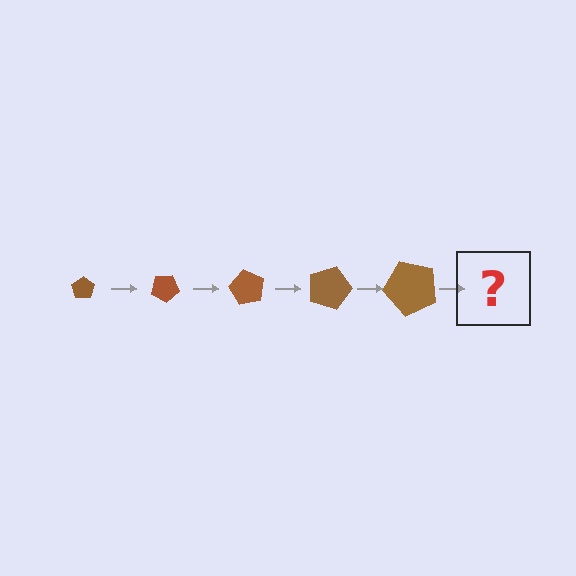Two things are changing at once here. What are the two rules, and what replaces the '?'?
The two rules are that the pentagon grows larger each step and it rotates 30 degrees each step. The '?' should be a pentagon, larger than the previous one and rotated 150 degrees from the start.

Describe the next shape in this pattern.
It should be a pentagon, larger than the previous one and rotated 150 degrees from the start.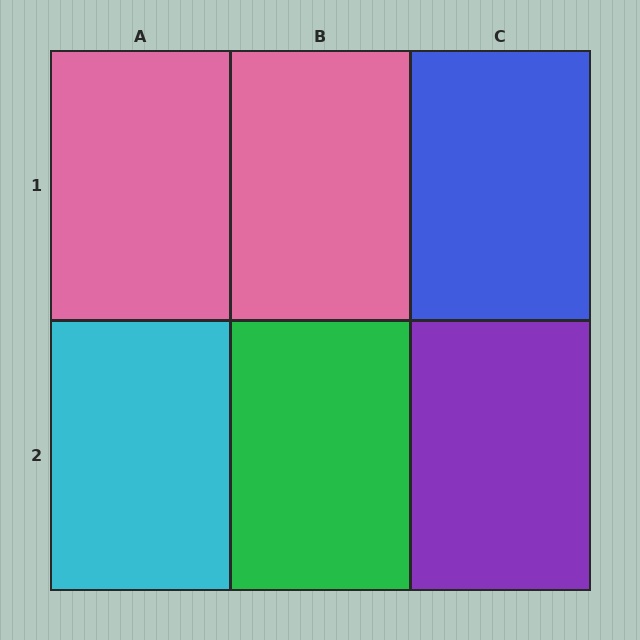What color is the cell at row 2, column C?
Purple.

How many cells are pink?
2 cells are pink.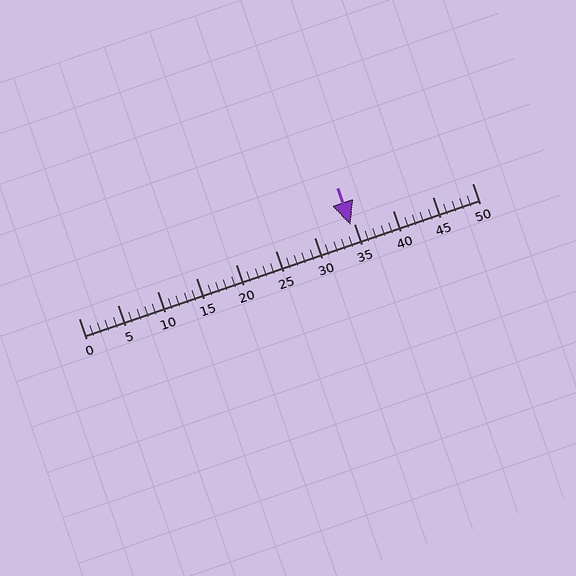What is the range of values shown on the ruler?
The ruler shows values from 0 to 50.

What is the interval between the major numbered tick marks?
The major tick marks are spaced 5 units apart.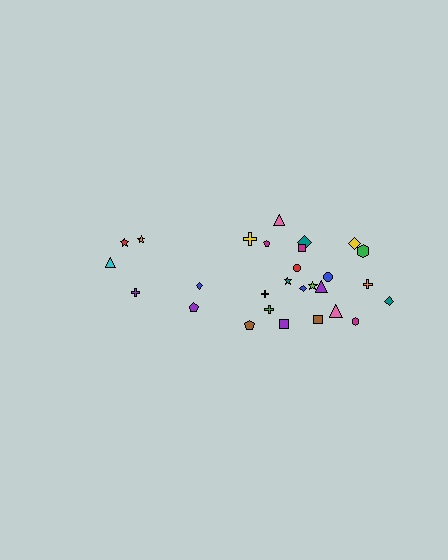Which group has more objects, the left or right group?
The right group.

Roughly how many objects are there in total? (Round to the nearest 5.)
Roughly 30 objects in total.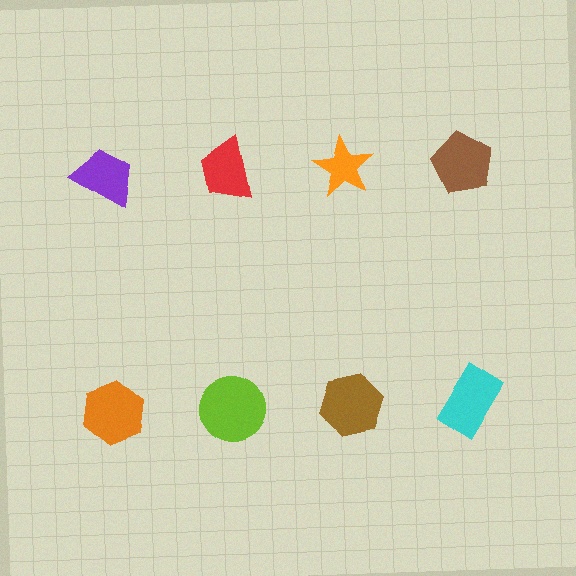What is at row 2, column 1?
An orange hexagon.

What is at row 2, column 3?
A brown hexagon.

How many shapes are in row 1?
4 shapes.